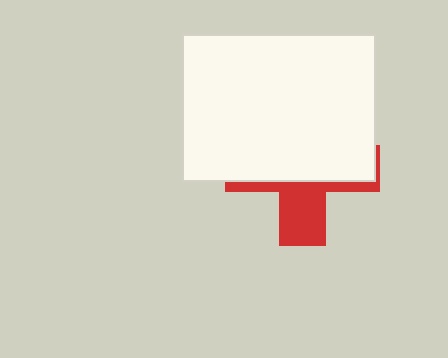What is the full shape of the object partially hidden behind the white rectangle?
The partially hidden object is a red cross.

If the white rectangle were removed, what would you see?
You would see the complete red cross.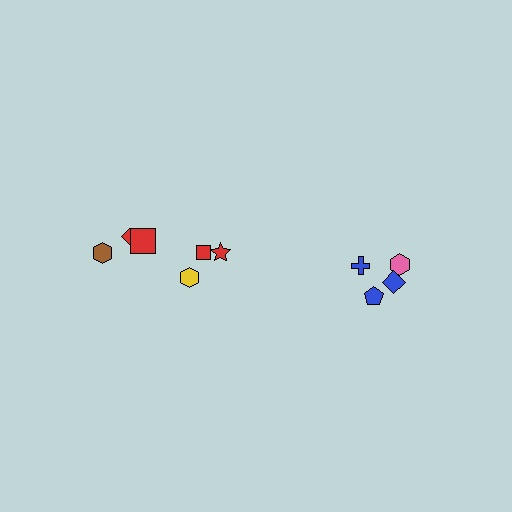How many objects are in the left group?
There are 6 objects.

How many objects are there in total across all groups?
There are 10 objects.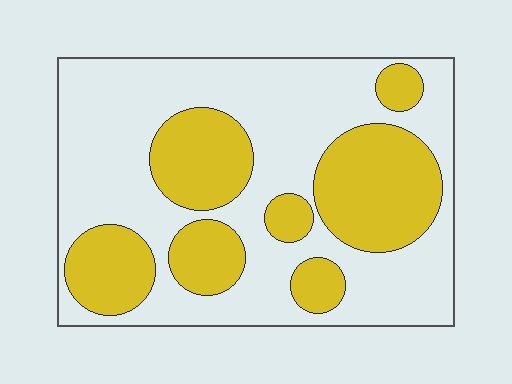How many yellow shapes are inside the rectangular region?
7.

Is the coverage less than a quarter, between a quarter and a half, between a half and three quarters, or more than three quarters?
Between a quarter and a half.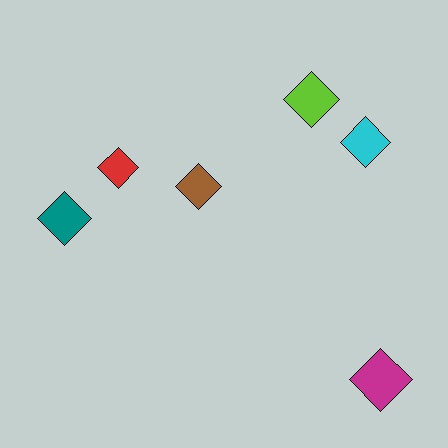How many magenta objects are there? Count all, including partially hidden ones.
There is 1 magenta object.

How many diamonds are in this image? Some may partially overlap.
There are 6 diamonds.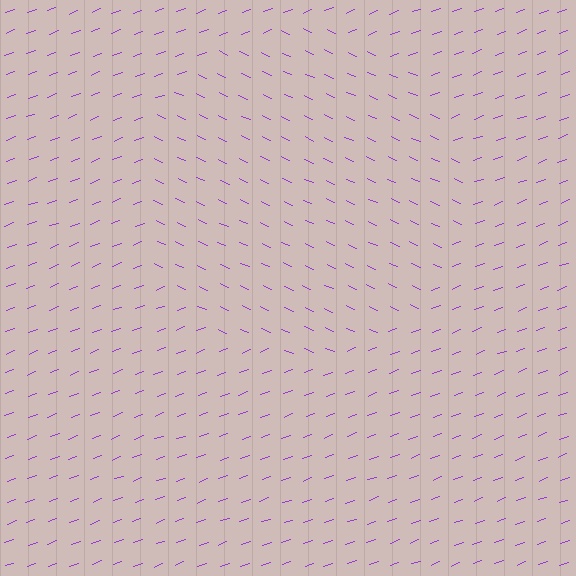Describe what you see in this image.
The image is filled with small purple line segments. A circle region in the image has lines oriented differently from the surrounding lines, creating a visible texture boundary.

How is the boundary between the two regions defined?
The boundary is defined purely by a change in line orientation (approximately 45 degrees difference). All lines are the same color and thickness.